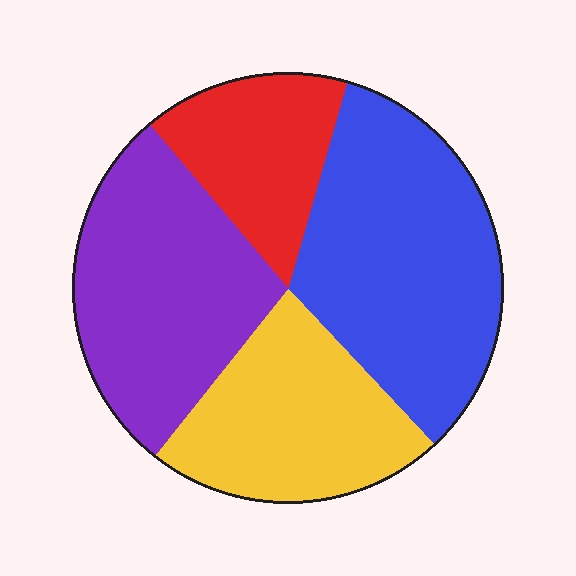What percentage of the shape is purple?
Purple covers about 30% of the shape.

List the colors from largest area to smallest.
From largest to smallest: blue, purple, yellow, red.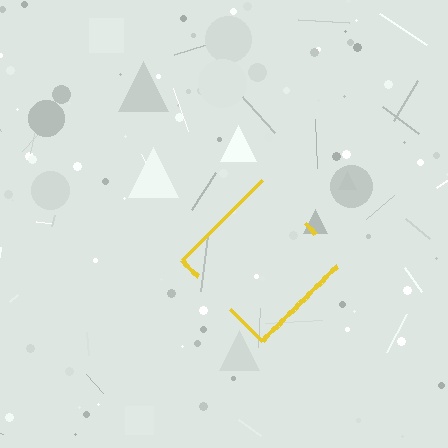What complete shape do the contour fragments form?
The contour fragments form a diamond.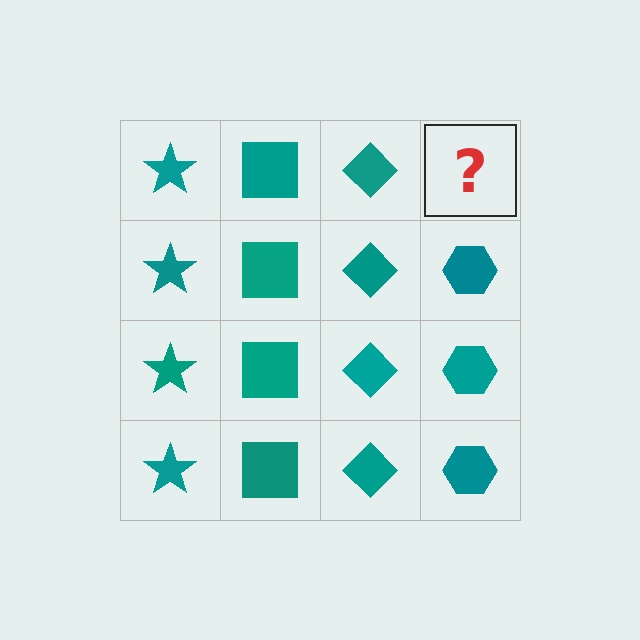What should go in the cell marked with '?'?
The missing cell should contain a teal hexagon.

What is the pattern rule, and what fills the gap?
The rule is that each column has a consistent shape. The gap should be filled with a teal hexagon.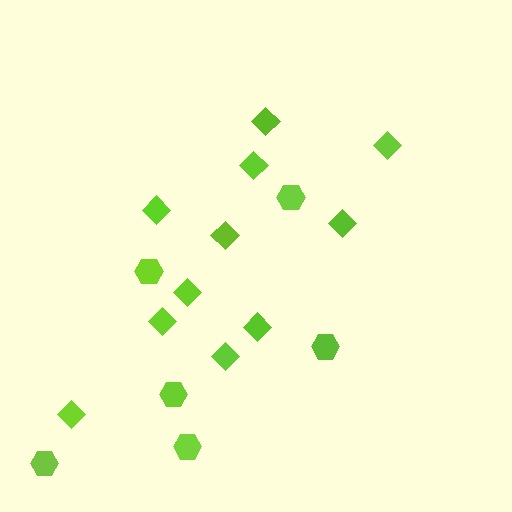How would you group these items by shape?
There are 2 groups: one group of hexagons (6) and one group of diamonds (11).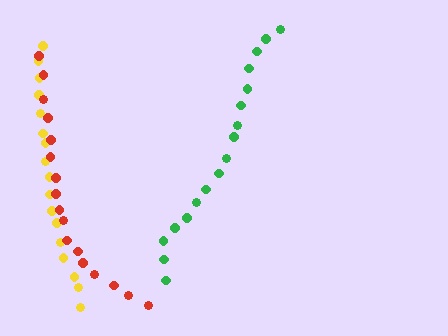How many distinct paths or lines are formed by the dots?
There are 3 distinct paths.